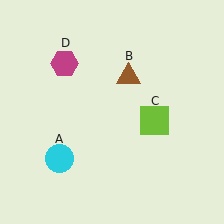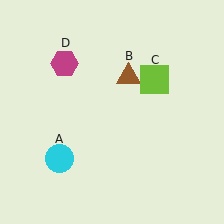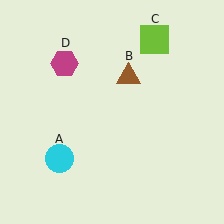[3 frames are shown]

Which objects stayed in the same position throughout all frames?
Cyan circle (object A) and brown triangle (object B) and magenta hexagon (object D) remained stationary.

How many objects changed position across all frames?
1 object changed position: lime square (object C).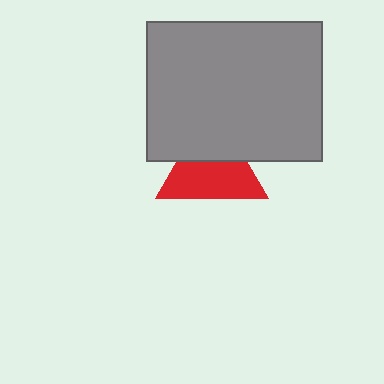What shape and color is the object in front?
The object in front is a gray rectangle.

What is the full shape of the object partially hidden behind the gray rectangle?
The partially hidden object is a red triangle.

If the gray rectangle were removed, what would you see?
You would see the complete red triangle.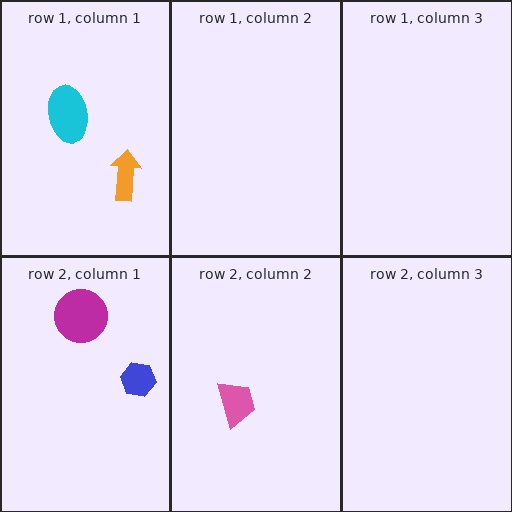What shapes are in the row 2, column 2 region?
The pink trapezoid.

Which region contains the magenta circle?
The row 2, column 1 region.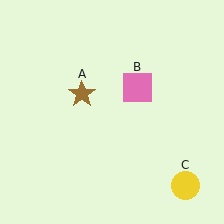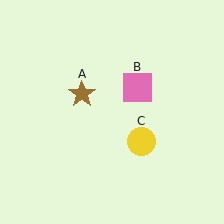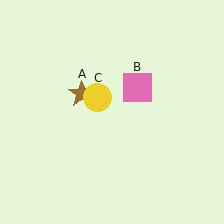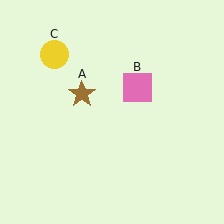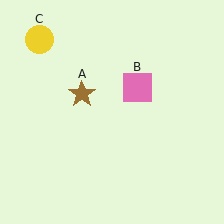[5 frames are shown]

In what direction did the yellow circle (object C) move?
The yellow circle (object C) moved up and to the left.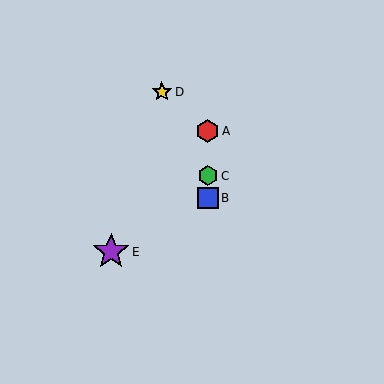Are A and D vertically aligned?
No, A is at x≈208 and D is at x≈162.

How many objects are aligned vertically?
3 objects (A, B, C) are aligned vertically.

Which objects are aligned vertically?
Objects A, B, C are aligned vertically.